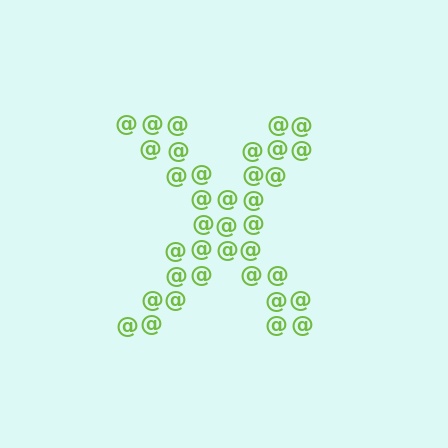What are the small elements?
The small elements are at signs.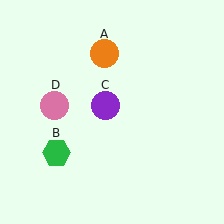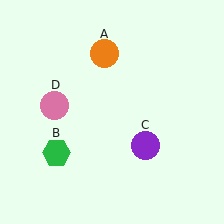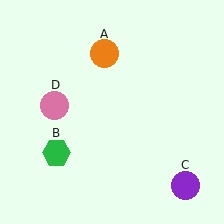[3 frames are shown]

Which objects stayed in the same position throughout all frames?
Orange circle (object A) and green hexagon (object B) and pink circle (object D) remained stationary.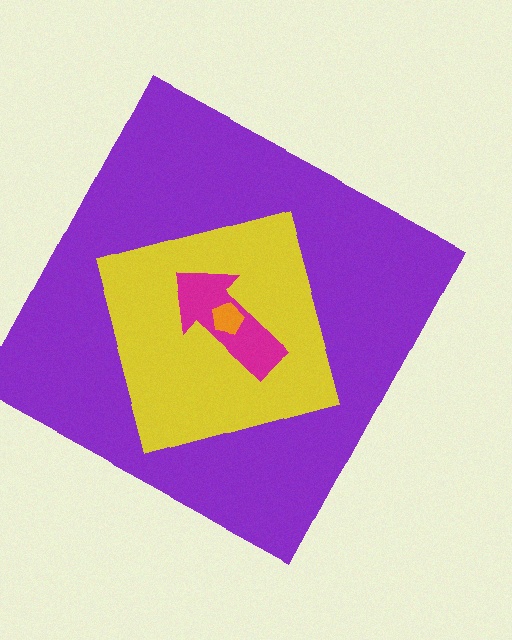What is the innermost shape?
The orange pentagon.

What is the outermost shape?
The purple square.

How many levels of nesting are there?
4.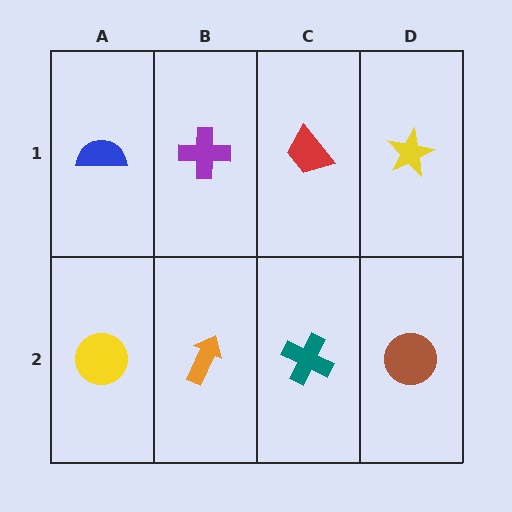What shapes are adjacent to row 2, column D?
A yellow star (row 1, column D), a teal cross (row 2, column C).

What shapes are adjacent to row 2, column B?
A purple cross (row 1, column B), a yellow circle (row 2, column A), a teal cross (row 2, column C).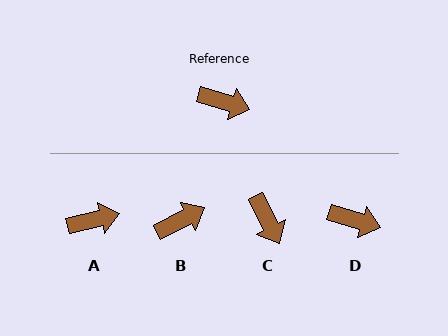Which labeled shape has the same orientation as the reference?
D.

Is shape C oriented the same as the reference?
No, it is off by about 47 degrees.